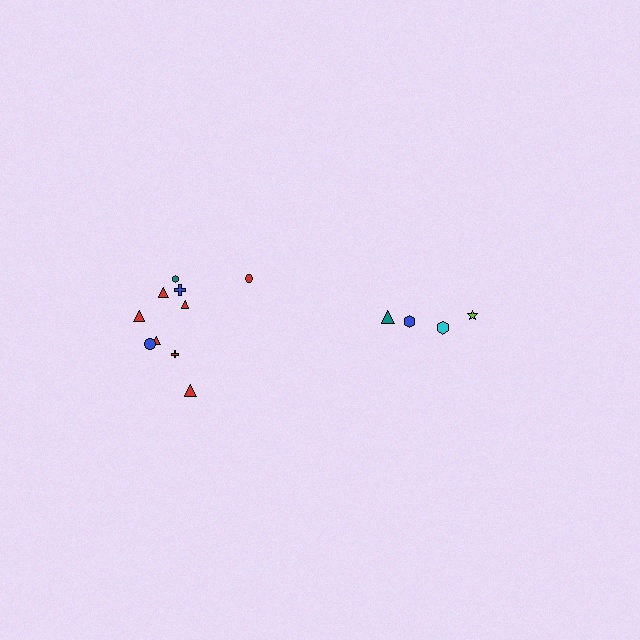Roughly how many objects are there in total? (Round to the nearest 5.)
Roughly 15 objects in total.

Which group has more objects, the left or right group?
The left group.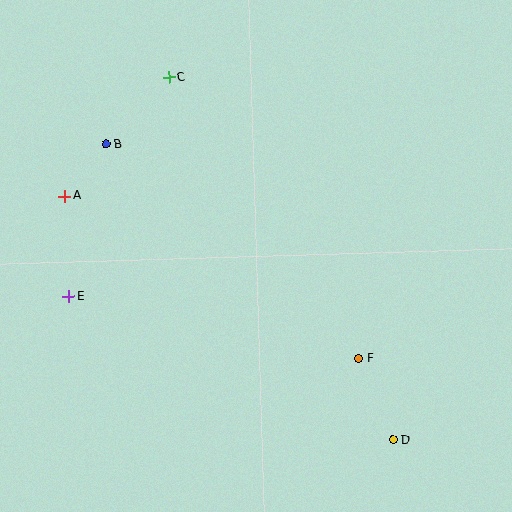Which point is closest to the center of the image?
Point F at (359, 358) is closest to the center.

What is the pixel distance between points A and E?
The distance between A and E is 101 pixels.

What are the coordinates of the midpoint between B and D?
The midpoint between B and D is at (249, 292).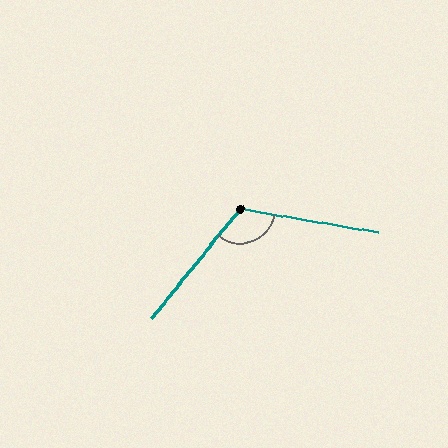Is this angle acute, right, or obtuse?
It is obtuse.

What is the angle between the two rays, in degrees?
Approximately 119 degrees.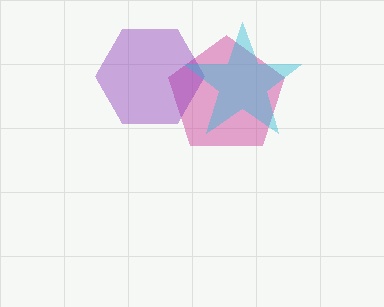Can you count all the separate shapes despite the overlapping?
Yes, there are 3 separate shapes.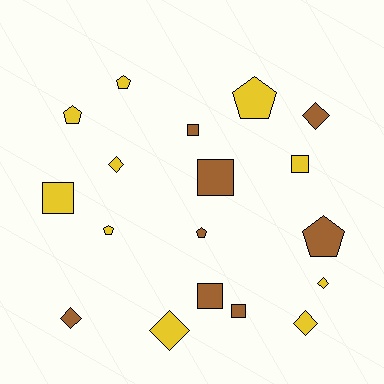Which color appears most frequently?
Yellow, with 10 objects.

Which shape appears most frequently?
Square, with 6 objects.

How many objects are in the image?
There are 18 objects.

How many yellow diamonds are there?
There are 4 yellow diamonds.